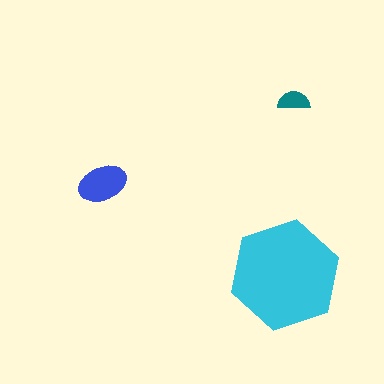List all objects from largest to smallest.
The cyan hexagon, the blue ellipse, the teal semicircle.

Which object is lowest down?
The cyan hexagon is bottommost.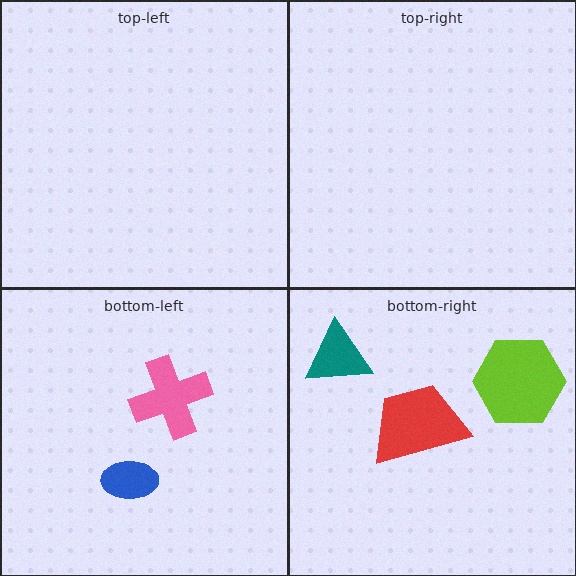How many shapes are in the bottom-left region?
2.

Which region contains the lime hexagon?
The bottom-right region.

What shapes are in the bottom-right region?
The red trapezoid, the lime hexagon, the teal triangle.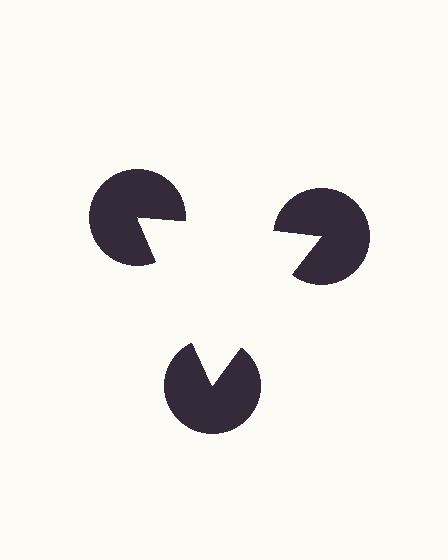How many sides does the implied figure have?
3 sides.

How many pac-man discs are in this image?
There are 3 — one at each vertex of the illusory triangle.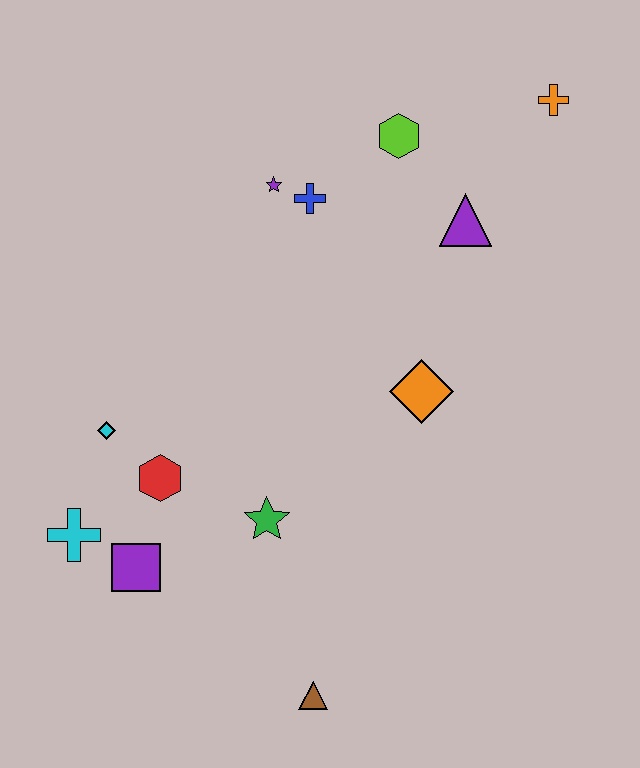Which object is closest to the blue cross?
The purple star is closest to the blue cross.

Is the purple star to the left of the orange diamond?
Yes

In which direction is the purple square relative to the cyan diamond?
The purple square is below the cyan diamond.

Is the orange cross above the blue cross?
Yes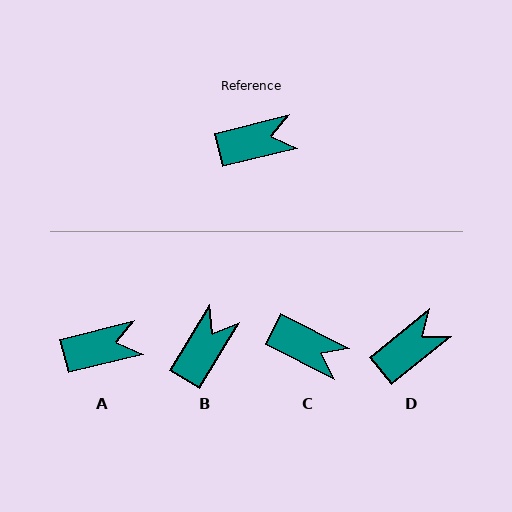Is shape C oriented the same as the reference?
No, it is off by about 41 degrees.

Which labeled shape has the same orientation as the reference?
A.